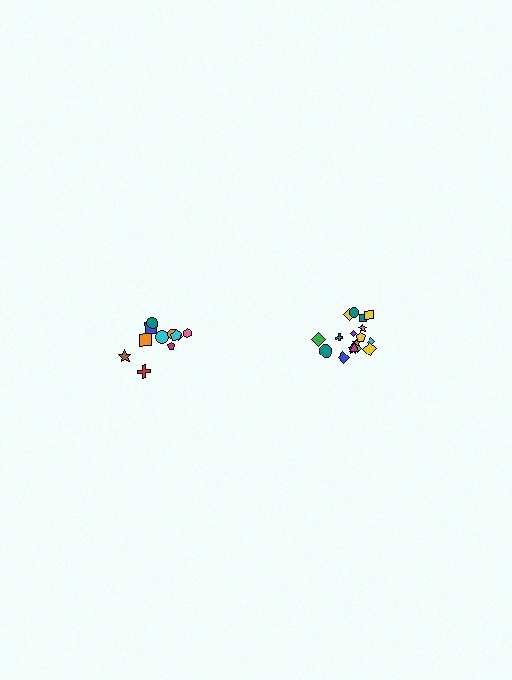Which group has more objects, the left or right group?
The right group.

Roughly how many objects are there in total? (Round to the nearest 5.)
Roughly 30 objects in total.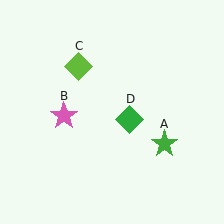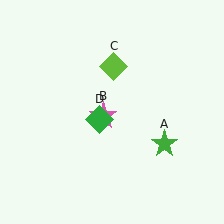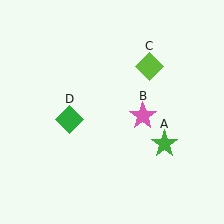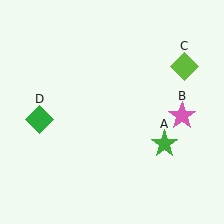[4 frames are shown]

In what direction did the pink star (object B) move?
The pink star (object B) moved right.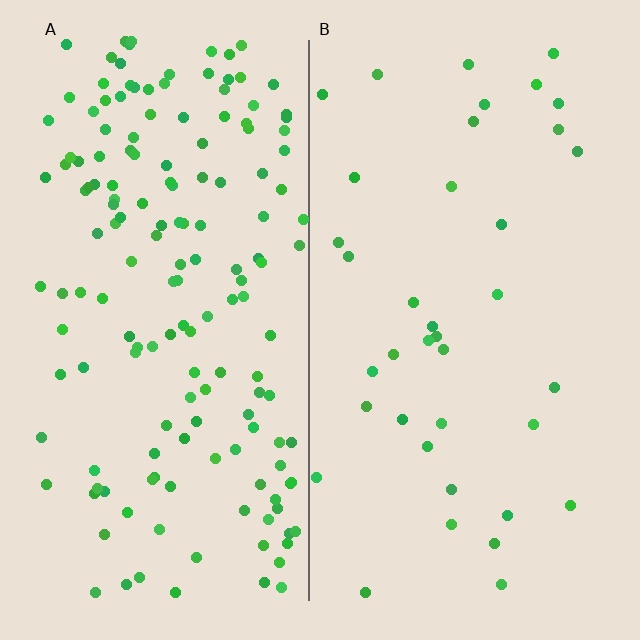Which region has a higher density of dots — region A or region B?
A (the left).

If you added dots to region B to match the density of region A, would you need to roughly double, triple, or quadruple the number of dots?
Approximately quadruple.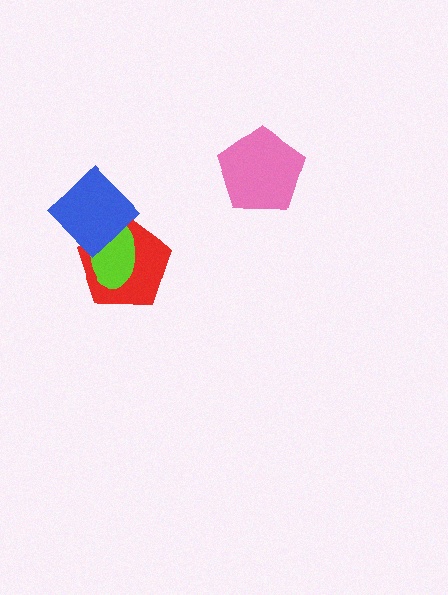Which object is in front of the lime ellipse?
The blue diamond is in front of the lime ellipse.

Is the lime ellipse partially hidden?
Yes, it is partially covered by another shape.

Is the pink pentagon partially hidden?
No, no other shape covers it.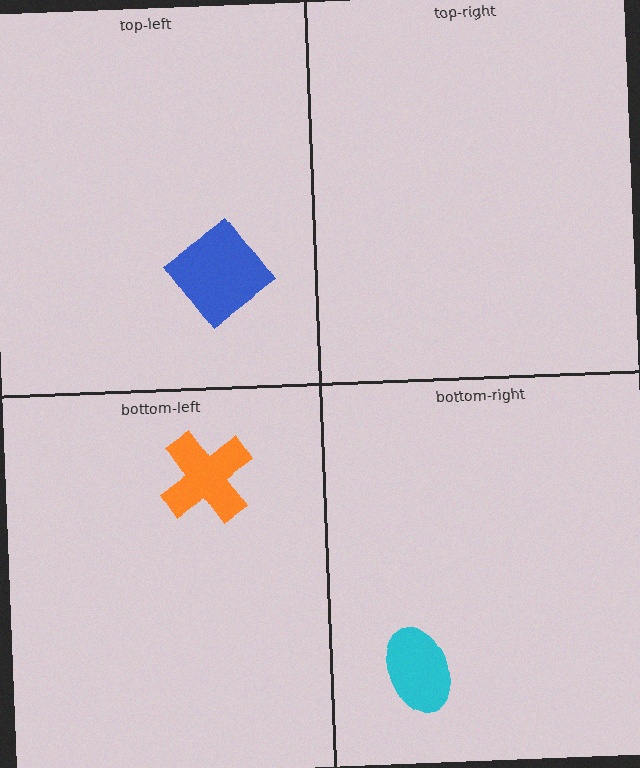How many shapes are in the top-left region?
1.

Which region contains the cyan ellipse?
The bottom-right region.